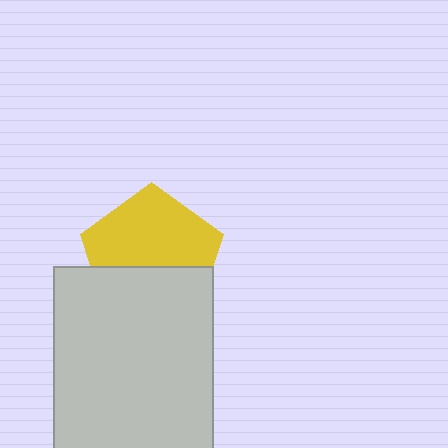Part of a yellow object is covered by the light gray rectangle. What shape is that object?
It is a pentagon.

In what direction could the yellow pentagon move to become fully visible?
The yellow pentagon could move up. That would shift it out from behind the light gray rectangle entirely.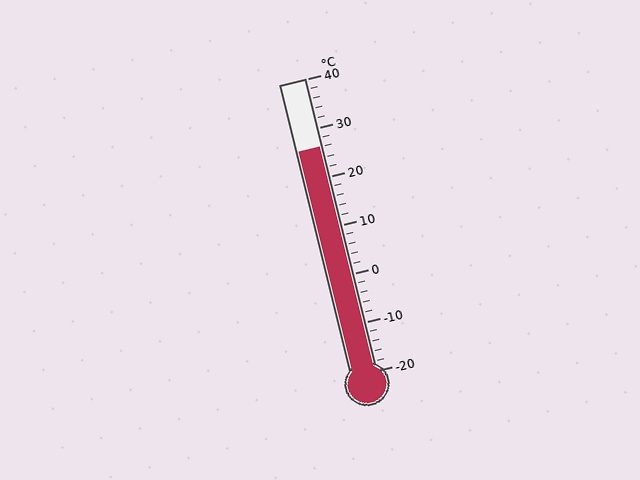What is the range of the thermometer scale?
The thermometer scale ranges from -20°C to 40°C.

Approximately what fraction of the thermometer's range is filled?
The thermometer is filled to approximately 75% of its range.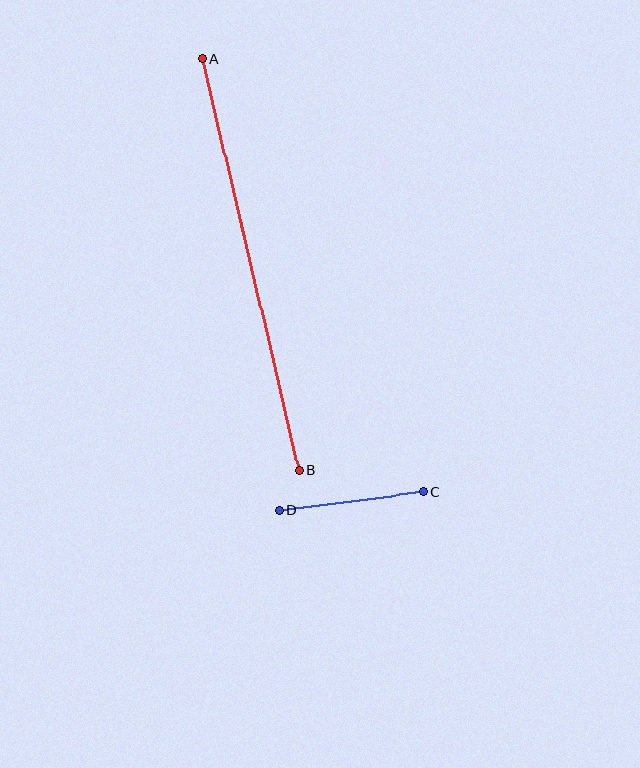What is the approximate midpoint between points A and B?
The midpoint is at approximately (250, 265) pixels.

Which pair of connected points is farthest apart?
Points A and B are farthest apart.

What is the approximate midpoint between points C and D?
The midpoint is at approximately (351, 501) pixels.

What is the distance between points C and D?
The distance is approximately 145 pixels.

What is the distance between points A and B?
The distance is approximately 423 pixels.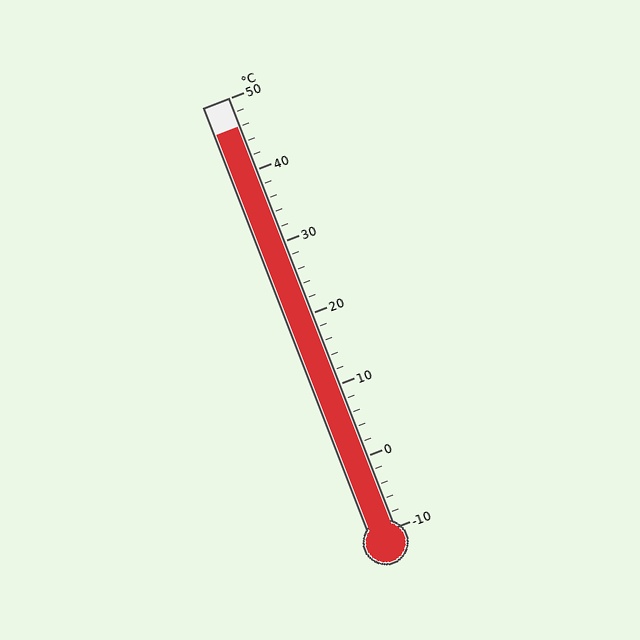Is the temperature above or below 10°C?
The temperature is above 10°C.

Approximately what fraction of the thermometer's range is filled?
The thermometer is filled to approximately 95% of its range.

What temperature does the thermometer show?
The thermometer shows approximately 46°C.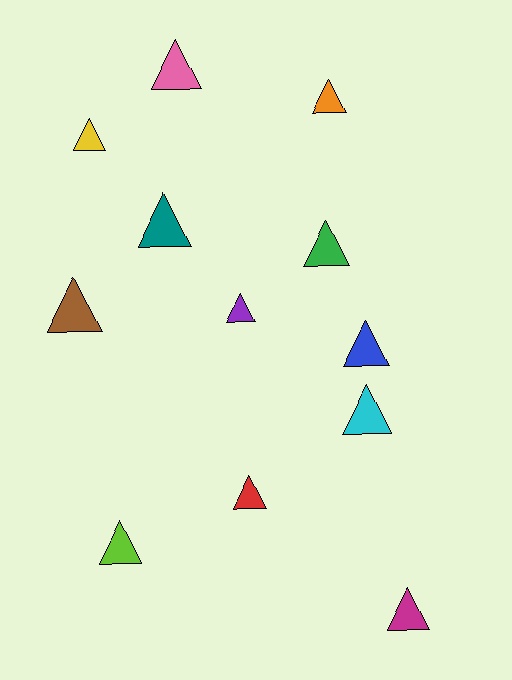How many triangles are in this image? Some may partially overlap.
There are 12 triangles.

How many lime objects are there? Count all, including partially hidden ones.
There is 1 lime object.